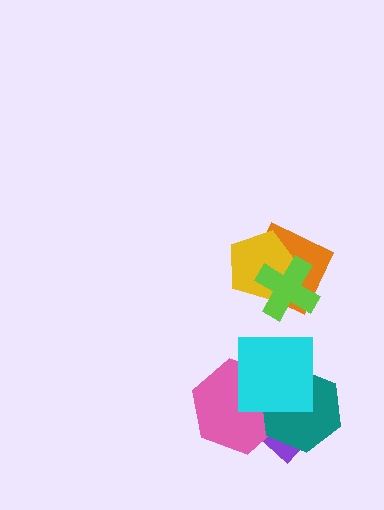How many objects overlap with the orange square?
2 objects overlap with the orange square.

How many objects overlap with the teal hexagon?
3 objects overlap with the teal hexagon.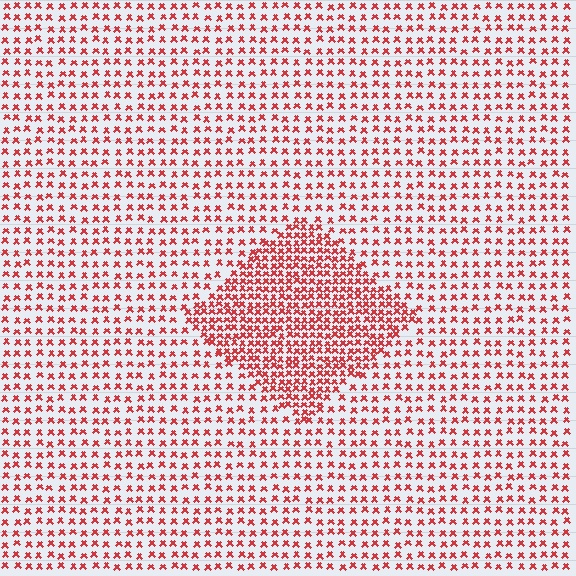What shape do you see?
I see a diamond.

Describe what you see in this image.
The image contains small red elements arranged at two different densities. A diamond-shaped region is visible where the elements are more densely packed than the surrounding area.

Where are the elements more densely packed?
The elements are more densely packed inside the diamond boundary.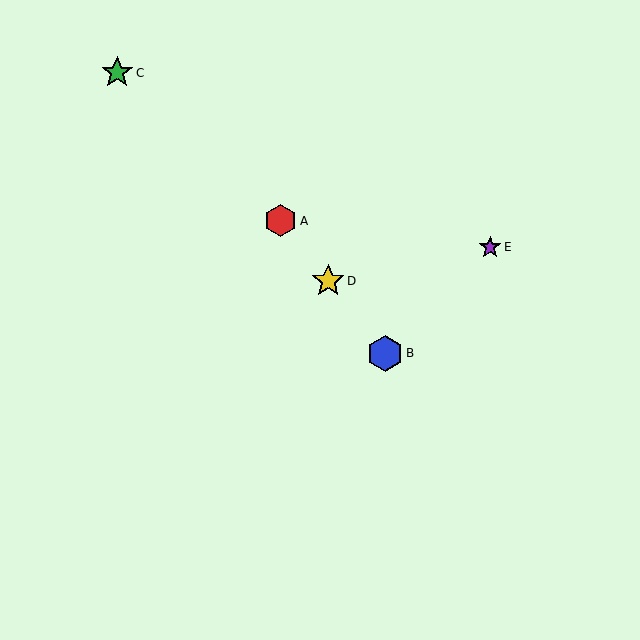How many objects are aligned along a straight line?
3 objects (A, B, D) are aligned along a straight line.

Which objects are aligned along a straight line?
Objects A, B, D are aligned along a straight line.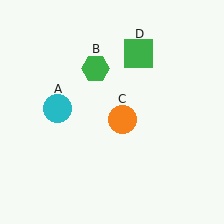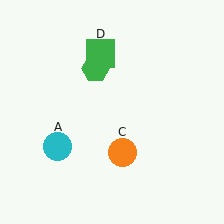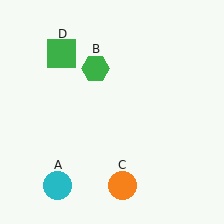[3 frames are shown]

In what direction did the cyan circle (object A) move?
The cyan circle (object A) moved down.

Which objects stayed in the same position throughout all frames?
Green hexagon (object B) remained stationary.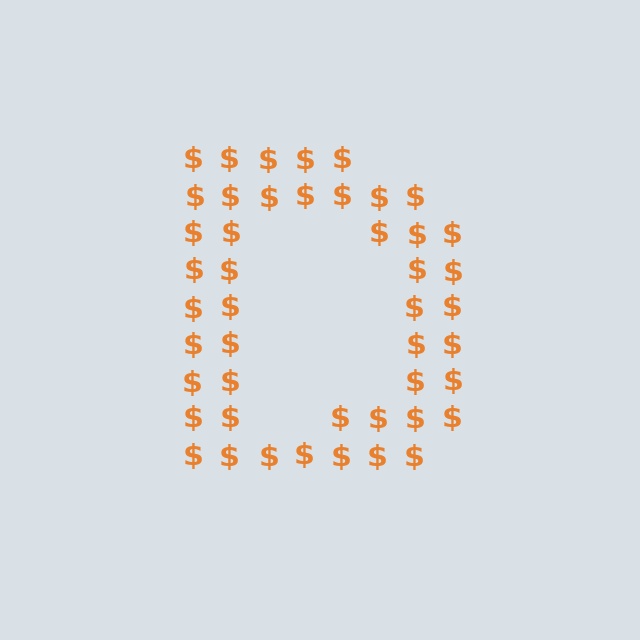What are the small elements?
The small elements are dollar signs.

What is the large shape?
The large shape is the letter D.